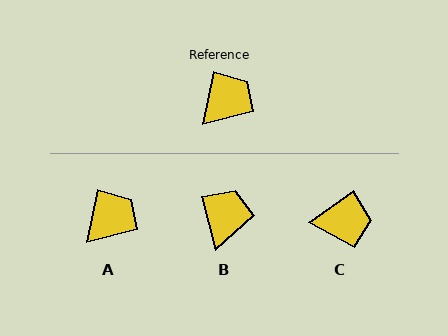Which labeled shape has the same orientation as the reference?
A.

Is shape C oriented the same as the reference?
No, it is off by about 43 degrees.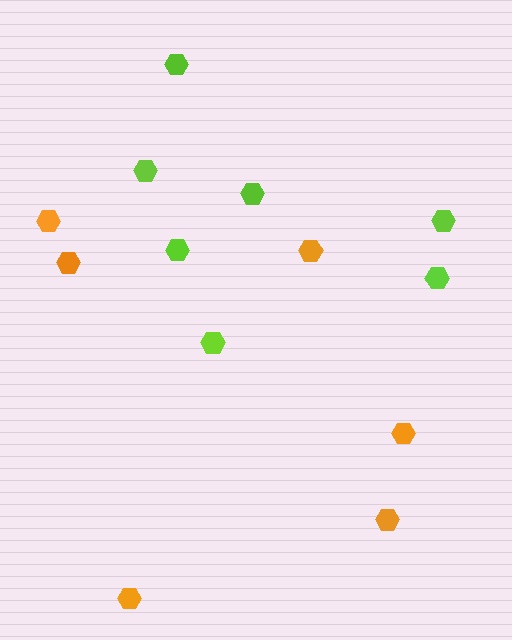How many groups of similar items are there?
There are 2 groups: one group of lime hexagons (7) and one group of orange hexagons (6).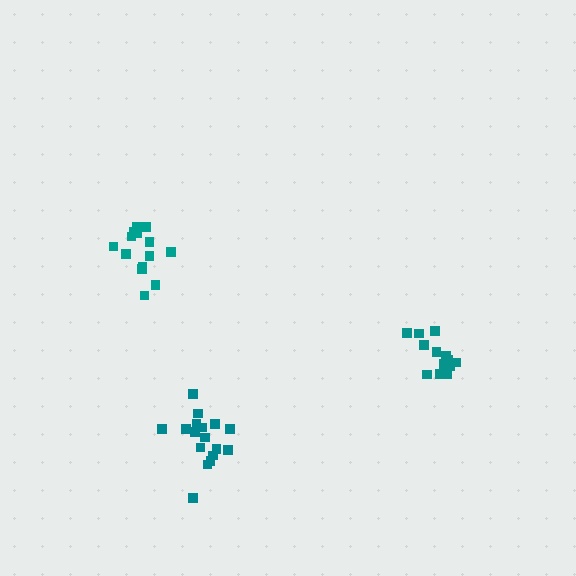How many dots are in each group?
Group 1: 14 dots, Group 2: 13 dots, Group 3: 17 dots (44 total).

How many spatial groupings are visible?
There are 3 spatial groupings.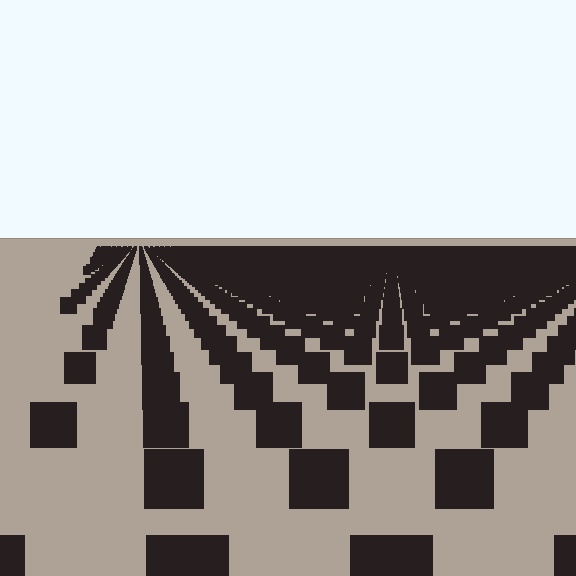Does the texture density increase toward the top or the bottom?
Density increases toward the top.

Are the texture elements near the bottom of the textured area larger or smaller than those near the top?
Larger. Near the bottom, elements are closer to the viewer and appear at a bigger on-screen size.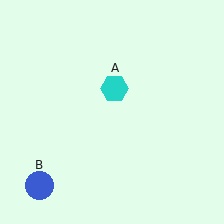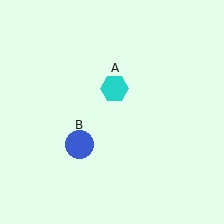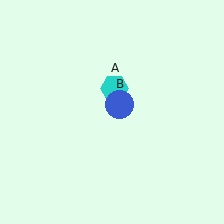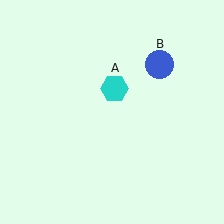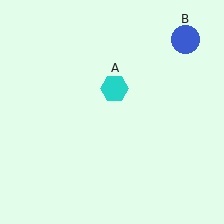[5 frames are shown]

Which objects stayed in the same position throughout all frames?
Cyan hexagon (object A) remained stationary.